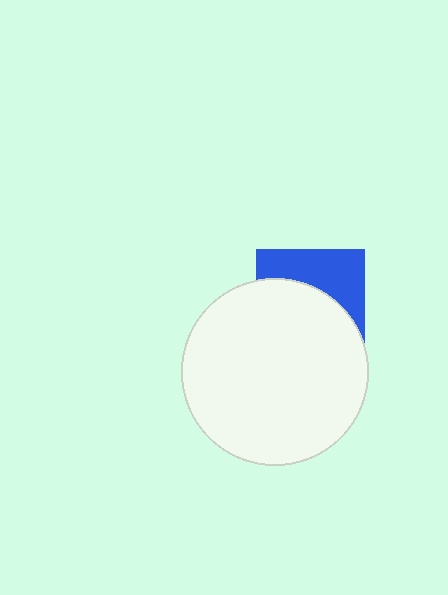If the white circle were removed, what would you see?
You would see the complete blue square.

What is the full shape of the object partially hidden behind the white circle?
The partially hidden object is a blue square.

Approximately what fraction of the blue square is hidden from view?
Roughly 60% of the blue square is hidden behind the white circle.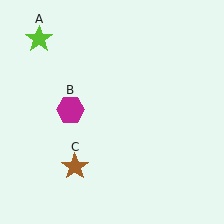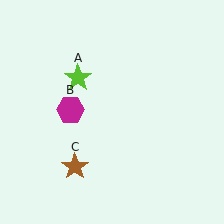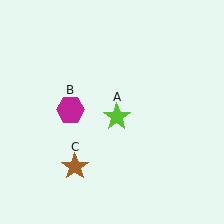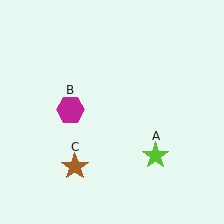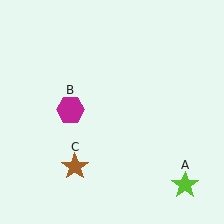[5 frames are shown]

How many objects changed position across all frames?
1 object changed position: lime star (object A).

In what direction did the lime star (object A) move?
The lime star (object A) moved down and to the right.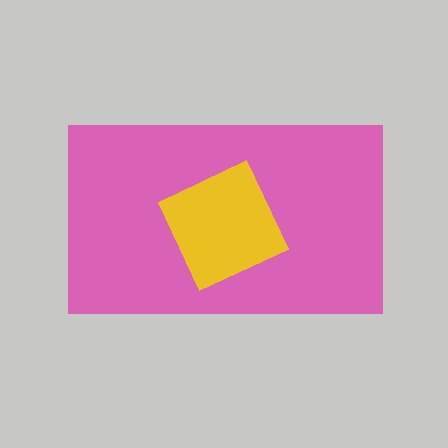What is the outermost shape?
The pink rectangle.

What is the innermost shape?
The yellow diamond.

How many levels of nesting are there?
2.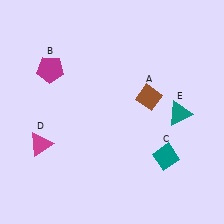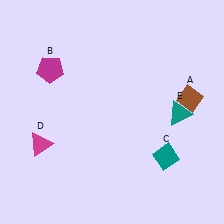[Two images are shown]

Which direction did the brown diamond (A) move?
The brown diamond (A) moved right.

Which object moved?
The brown diamond (A) moved right.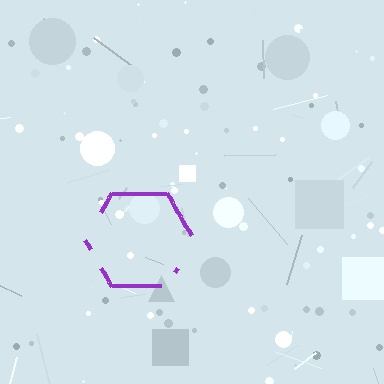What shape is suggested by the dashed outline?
The dashed outline suggests a hexagon.